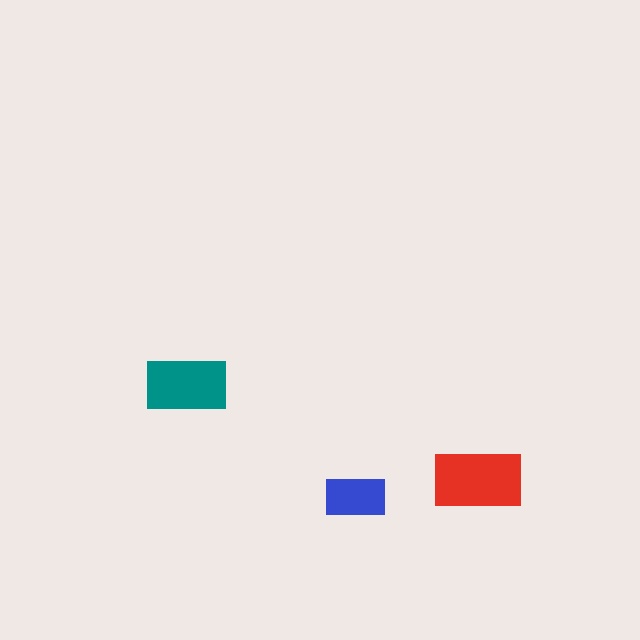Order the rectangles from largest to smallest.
the red one, the teal one, the blue one.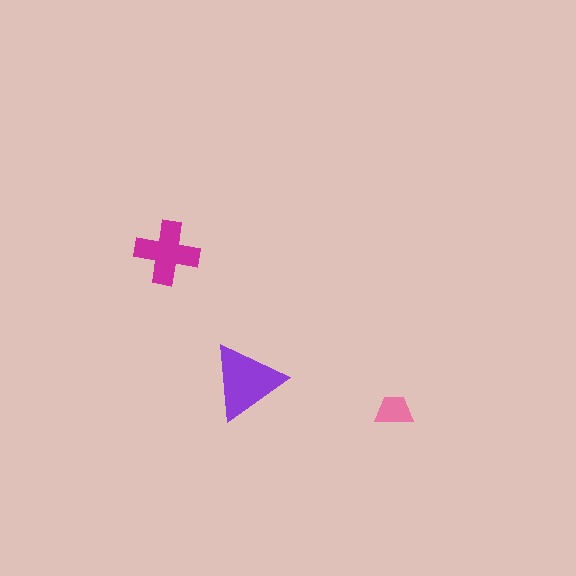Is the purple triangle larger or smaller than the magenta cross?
Larger.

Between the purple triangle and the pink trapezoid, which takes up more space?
The purple triangle.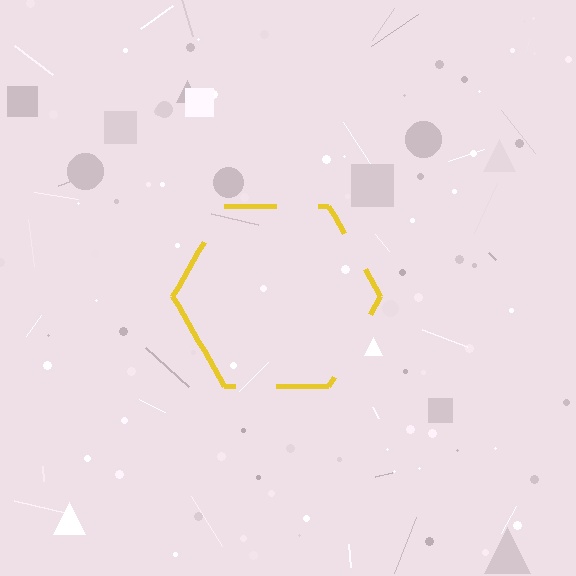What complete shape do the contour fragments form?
The contour fragments form a hexagon.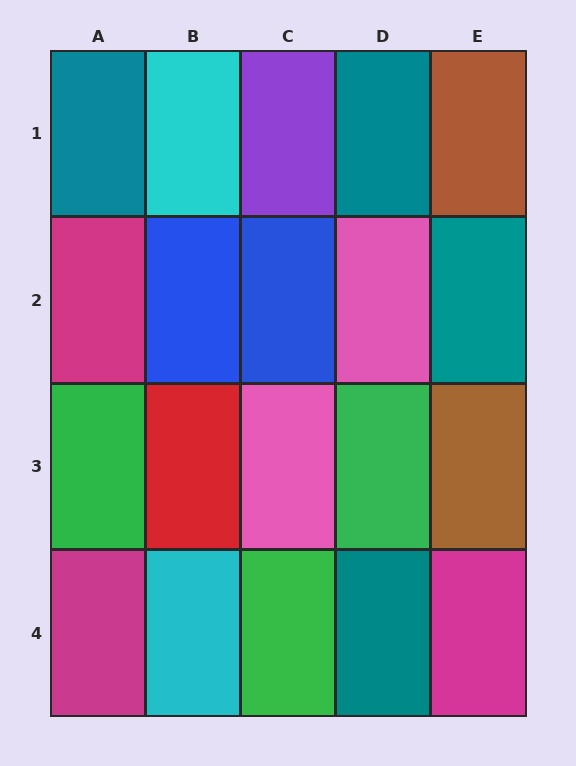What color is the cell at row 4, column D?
Teal.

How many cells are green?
3 cells are green.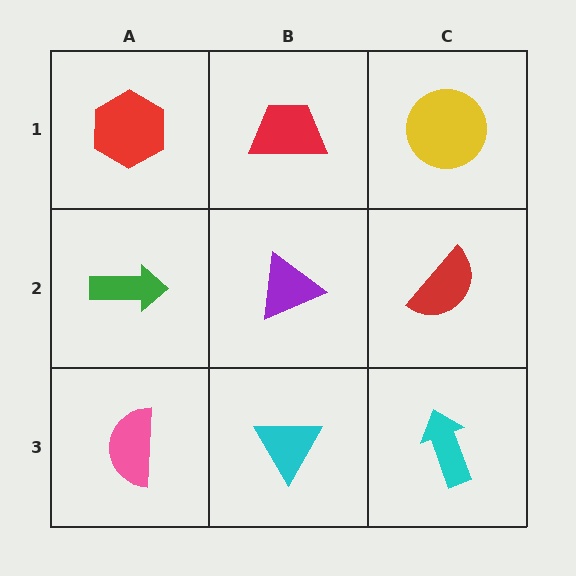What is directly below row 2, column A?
A pink semicircle.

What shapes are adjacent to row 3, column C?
A red semicircle (row 2, column C), a cyan triangle (row 3, column B).